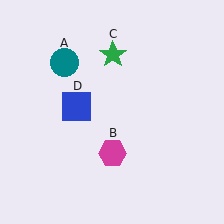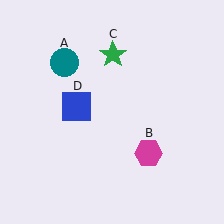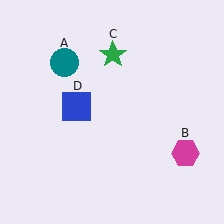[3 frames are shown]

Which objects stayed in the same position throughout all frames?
Teal circle (object A) and green star (object C) and blue square (object D) remained stationary.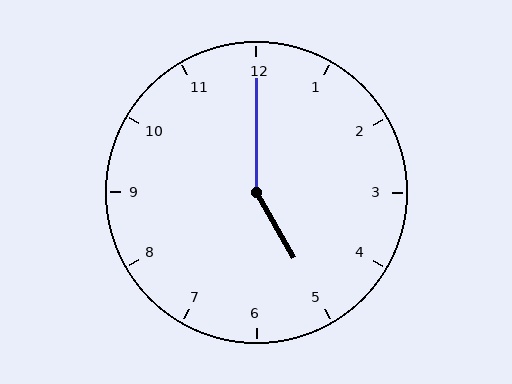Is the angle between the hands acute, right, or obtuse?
It is obtuse.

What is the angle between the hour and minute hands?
Approximately 150 degrees.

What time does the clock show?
5:00.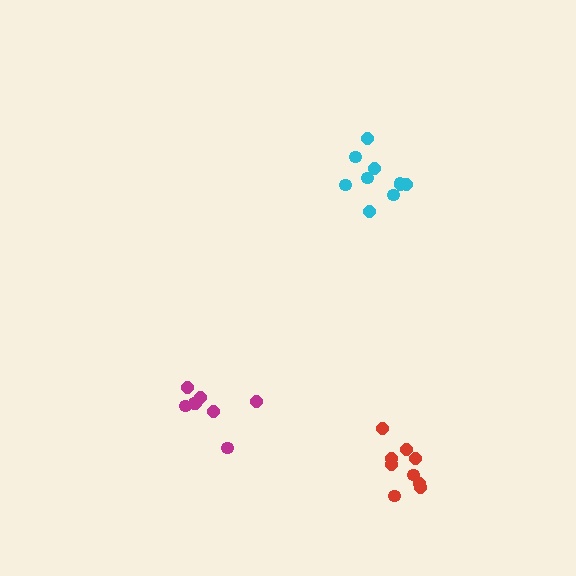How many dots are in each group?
Group 1: 8 dots, Group 2: 10 dots, Group 3: 9 dots (27 total).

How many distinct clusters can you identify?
There are 3 distinct clusters.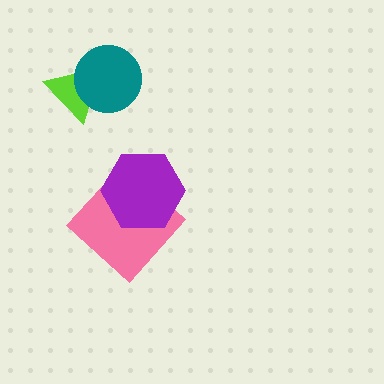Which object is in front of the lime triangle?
The teal circle is in front of the lime triangle.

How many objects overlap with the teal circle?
1 object overlaps with the teal circle.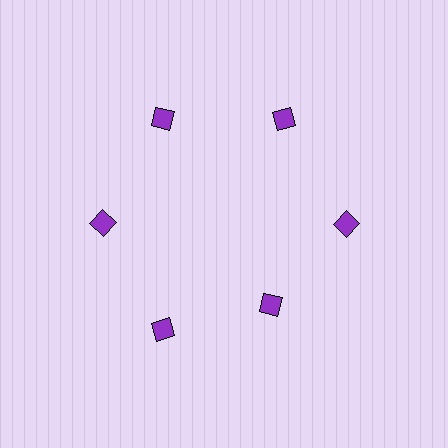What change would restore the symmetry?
The symmetry would be restored by moving it outward, back onto the ring so that all 6 diamonds sit at equal angles and equal distance from the center.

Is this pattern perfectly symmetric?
No. The 6 purple diamonds are arranged in a ring, but one element near the 5 o'clock position is pulled inward toward the center, breaking the 6-fold rotational symmetry.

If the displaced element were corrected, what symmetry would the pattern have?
It would have 6-fold rotational symmetry — the pattern would map onto itself every 60 degrees.